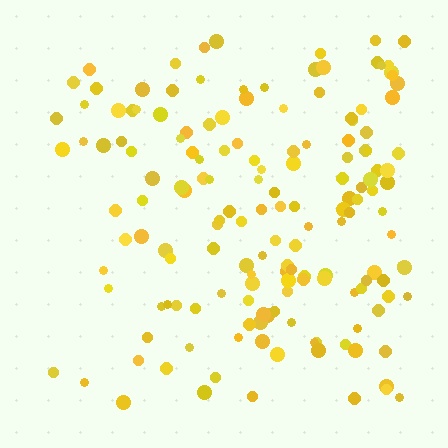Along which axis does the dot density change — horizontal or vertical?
Horizontal.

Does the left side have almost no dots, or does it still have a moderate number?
Still a moderate number, just noticeably fewer than the right.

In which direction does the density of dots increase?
From left to right, with the right side densest.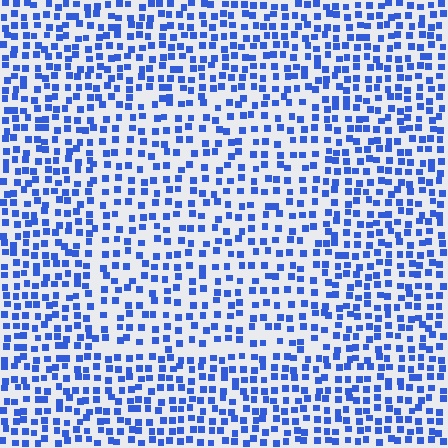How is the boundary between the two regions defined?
The boundary is defined by a change in element density (approximately 1.4x ratio). All elements are the same color, size, and shape.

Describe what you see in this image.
The image contains small blue elements arranged at two different densities. A rectangle-shaped region is visible where the elements are less densely packed than the surrounding area.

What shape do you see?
I see a rectangle.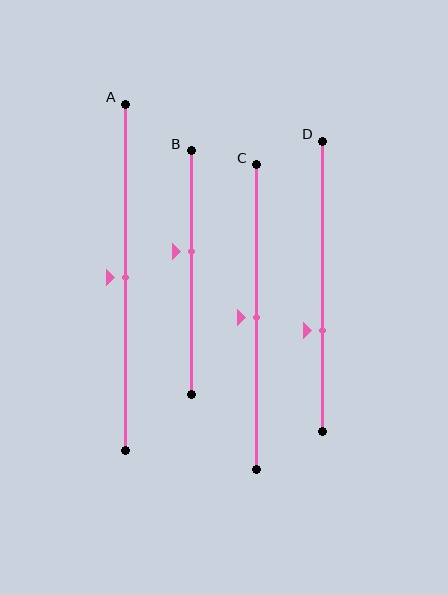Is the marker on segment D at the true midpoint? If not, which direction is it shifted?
No, the marker on segment D is shifted downward by about 15% of the segment length.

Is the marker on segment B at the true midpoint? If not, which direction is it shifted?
No, the marker on segment B is shifted upward by about 9% of the segment length.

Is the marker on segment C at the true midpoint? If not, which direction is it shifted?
Yes, the marker on segment C is at the true midpoint.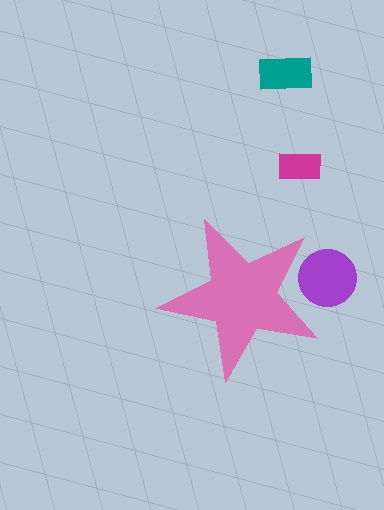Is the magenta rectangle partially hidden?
No, the magenta rectangle is fully visible.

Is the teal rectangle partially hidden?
No, the teal rectangle is fully visible.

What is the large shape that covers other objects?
A pink star.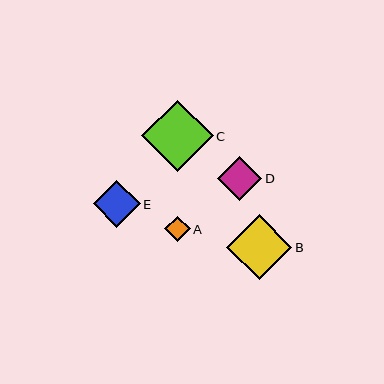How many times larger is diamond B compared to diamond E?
Diamond B is approximately 1.4 times the size of diamond E.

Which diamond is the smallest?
Diamond A is the smallest with a size of approximately 26 pixels.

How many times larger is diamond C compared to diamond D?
Diamond C is approximately 1.6 times the size of diamond D.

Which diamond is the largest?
Diamond C is the largest with a size of approximately 72 pixels.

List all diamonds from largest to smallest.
From largest to smallest: C, B, E, D, A.